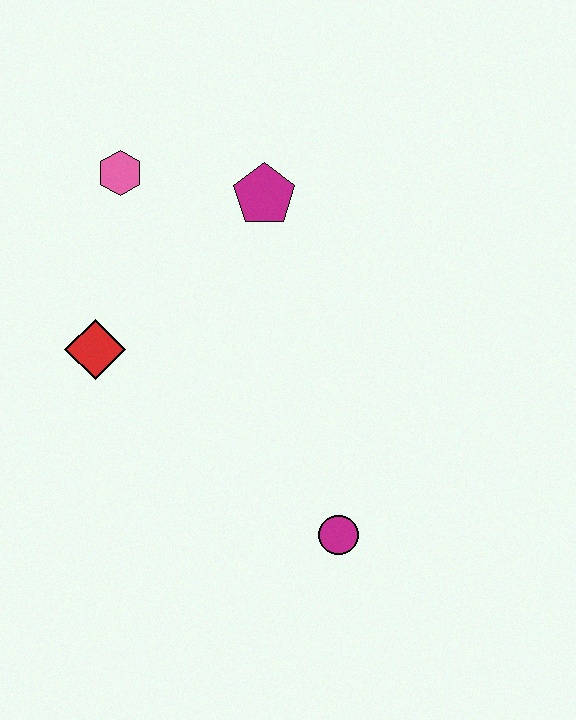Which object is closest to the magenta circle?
The red diamond is closest to the magenta circle.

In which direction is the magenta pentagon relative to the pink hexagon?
The magenta pentagon is to the right of the pink hexagon.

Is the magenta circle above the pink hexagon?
No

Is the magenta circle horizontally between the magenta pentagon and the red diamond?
No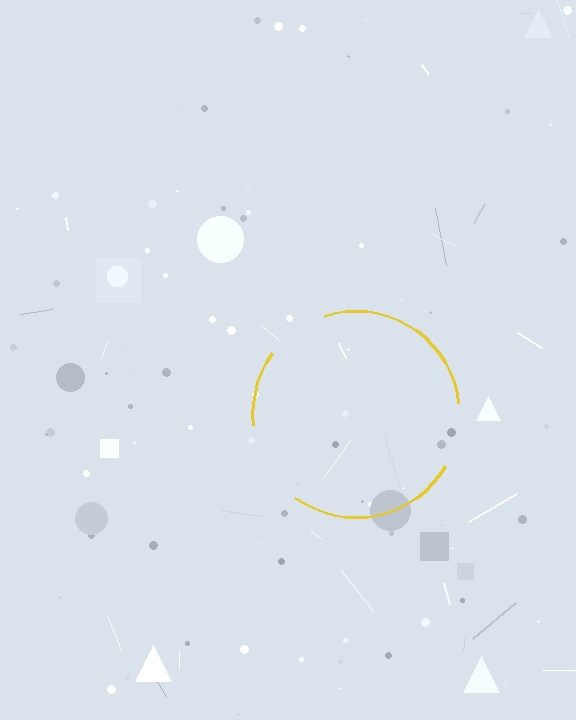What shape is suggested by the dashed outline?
The dashed outline suggests a circle.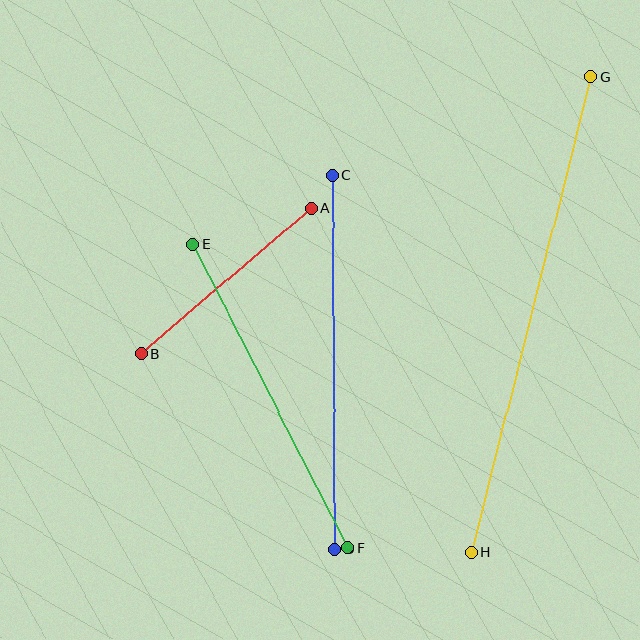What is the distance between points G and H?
The distance is approximately 490 pixels.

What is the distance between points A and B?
The distance is approximately 224 pixels.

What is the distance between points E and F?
The distance is approximately 340 pixels.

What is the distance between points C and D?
The distance is approximately 374 pixels.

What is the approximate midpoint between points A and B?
The midpoint is at approximately (226, 281) pixels.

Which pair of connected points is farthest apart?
Points G and H are farthest apart.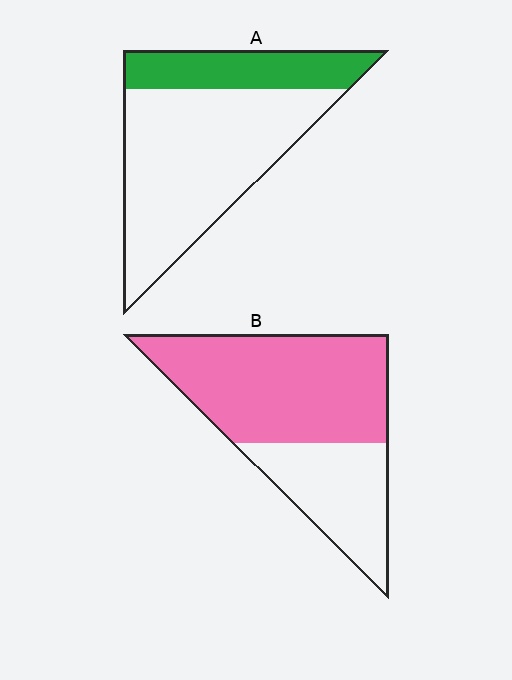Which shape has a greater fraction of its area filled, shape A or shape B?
Shape B.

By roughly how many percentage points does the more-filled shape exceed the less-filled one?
By roughly 40 percentage points (B over A).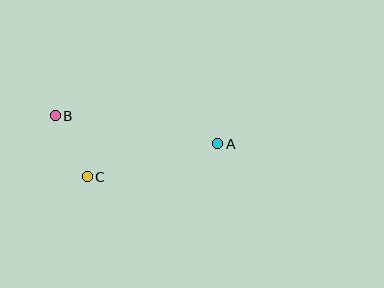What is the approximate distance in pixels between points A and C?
The distance between A and C is approximately 134 pixels.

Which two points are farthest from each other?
Points A and B are farthest from each other.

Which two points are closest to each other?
Points B and C are closest to each other.